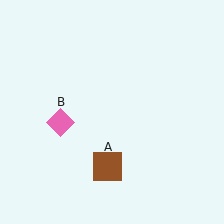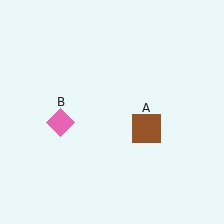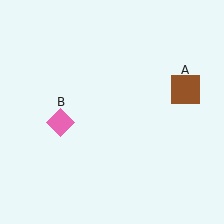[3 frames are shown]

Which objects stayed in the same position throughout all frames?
Pink diamond (object B) remained stationary.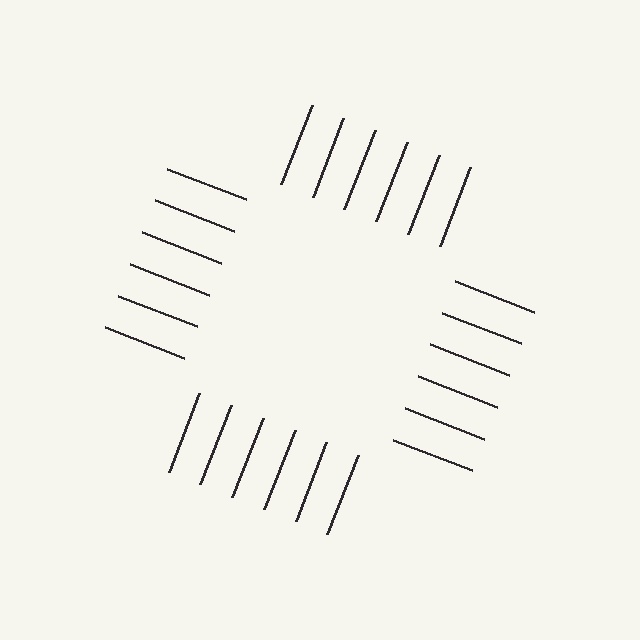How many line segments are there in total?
24 — 6 along each of the 4 edges.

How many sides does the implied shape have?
4 sides — the line-ends trace a square.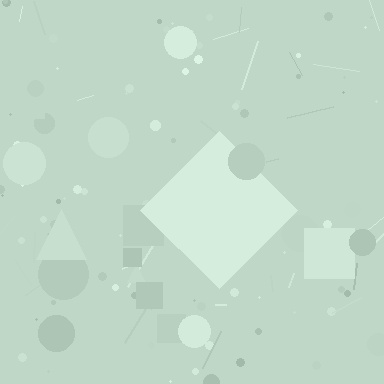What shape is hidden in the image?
A diamond is hidden in the image.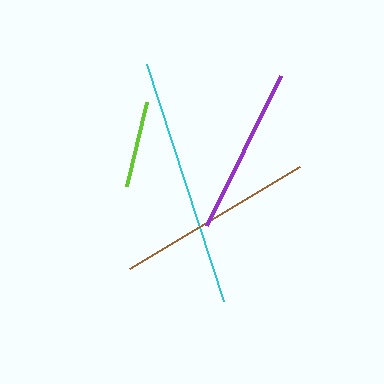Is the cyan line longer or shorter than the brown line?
The cyan line is longer than the brown line.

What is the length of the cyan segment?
The cyan segment is approximately 249 pixels long.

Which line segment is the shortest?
The lime line is the shortest at approximately 86 pixels.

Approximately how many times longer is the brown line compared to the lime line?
The brown line is approximately 2.3 times the length of the lime line.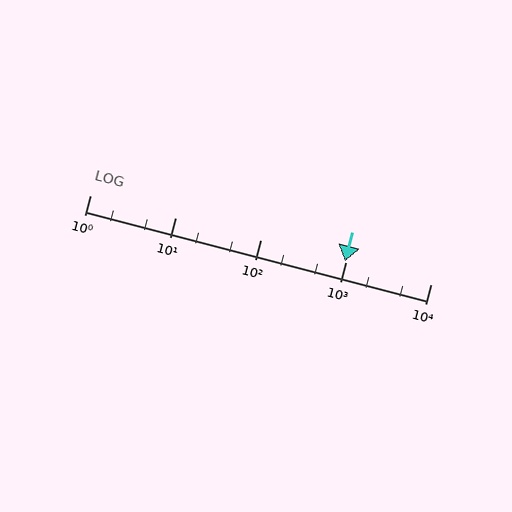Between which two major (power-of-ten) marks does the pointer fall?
The pointer is between 100 and 1000.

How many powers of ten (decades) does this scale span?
The scale spans 4 decades, from 1 to 10000.